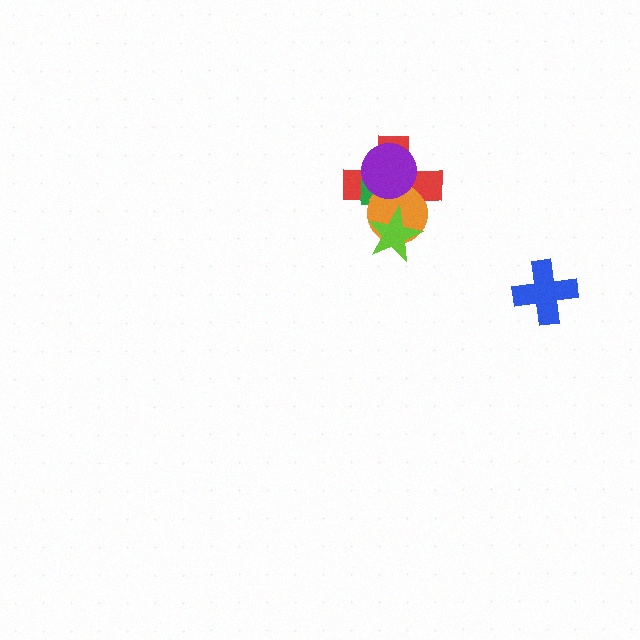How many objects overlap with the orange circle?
4 objects overlap with the orange circle.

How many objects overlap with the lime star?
3 objects overlap with the lime star.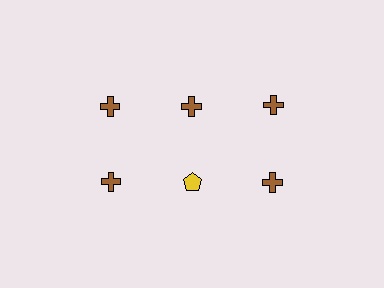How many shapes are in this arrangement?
There are 6 shapes arranged in a grid pattern.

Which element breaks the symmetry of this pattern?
The yellow pentagon in the second row, second from left column breaks the symmetry. All other shapes are brown crosses.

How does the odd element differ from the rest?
It differs in both color (yellow instead of brown) and shape (pentagon instead of cross).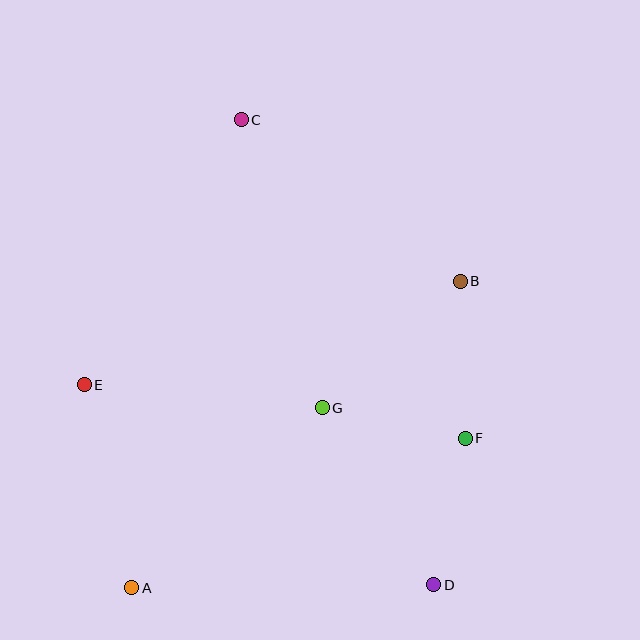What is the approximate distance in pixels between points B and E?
The distance between B and E is approximately 390 pixels.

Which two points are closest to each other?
Points F and G are closest to each other.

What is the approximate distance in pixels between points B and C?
The distance between B and C is approximately 272 pixels.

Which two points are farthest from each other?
Points C and D are farthest from each other.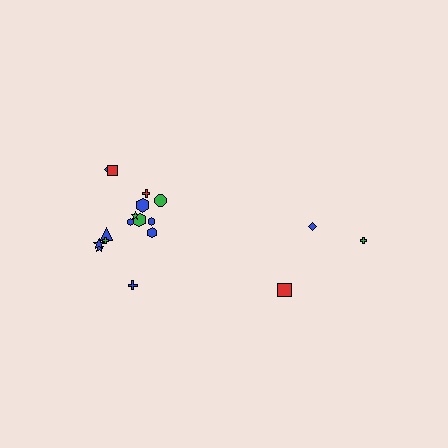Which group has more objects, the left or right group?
The left group.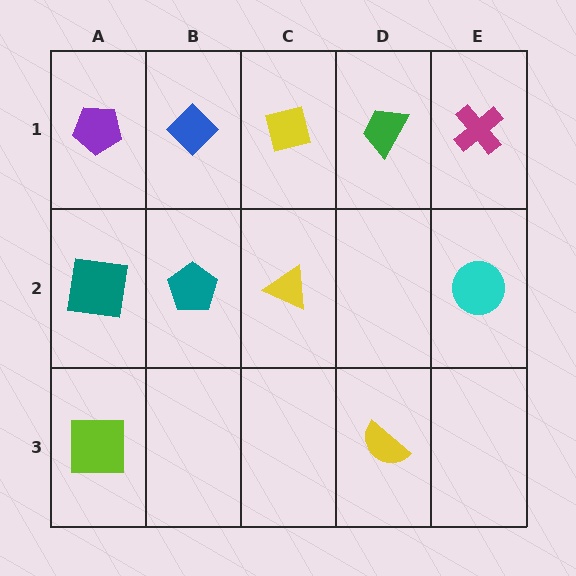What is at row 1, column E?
A magenta cross.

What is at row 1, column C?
A yellow square.